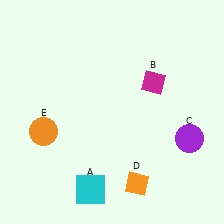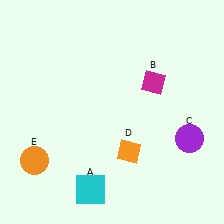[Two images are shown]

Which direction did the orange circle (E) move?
The orange circle (E) moved down.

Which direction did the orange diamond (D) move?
The orange diamond (D) moved up.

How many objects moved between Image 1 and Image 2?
2 objects moved between the two images.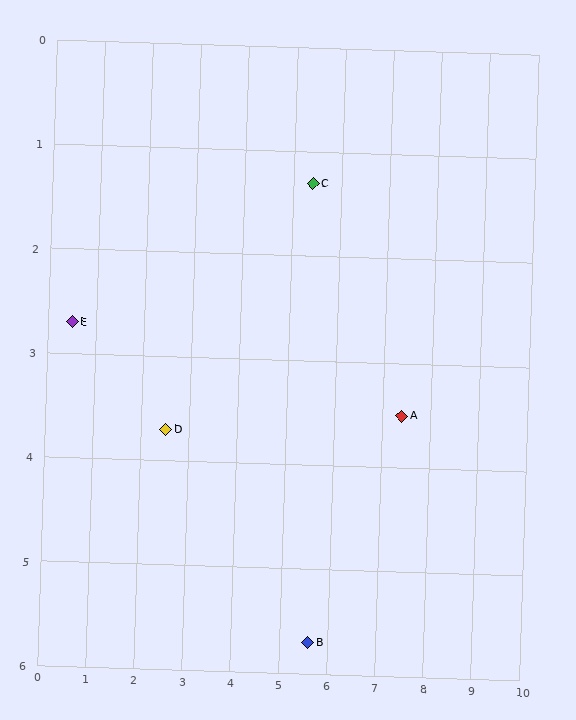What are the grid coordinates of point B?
Point B is at approximately (5.6, 5.7).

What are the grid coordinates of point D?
Point D is at approximately (2.5, 3.7).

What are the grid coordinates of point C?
Point C is at approximately (5.4, 1.3).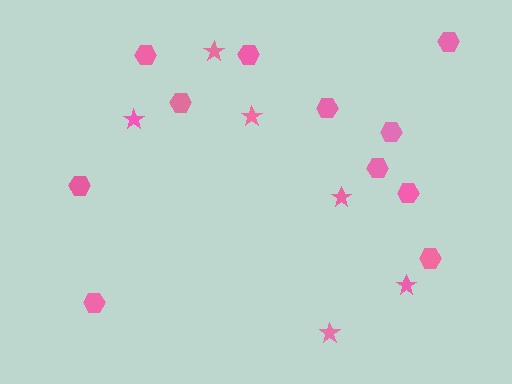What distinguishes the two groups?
There are 2 groups: one group of stars (6) and one group of hexagons (11).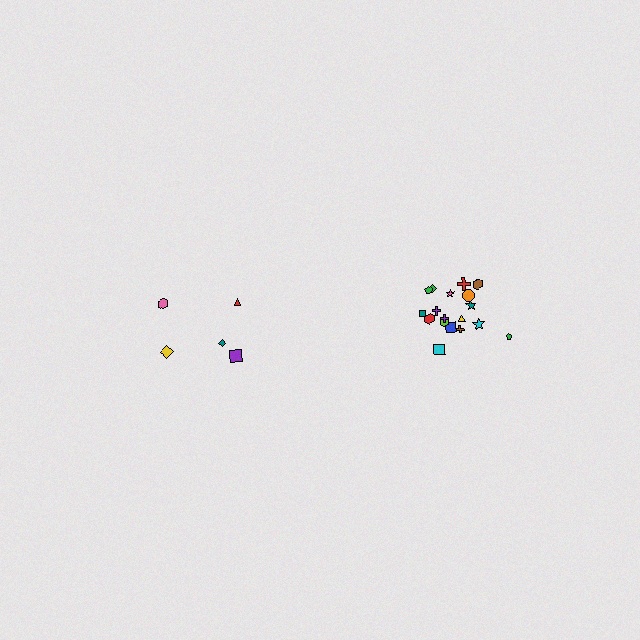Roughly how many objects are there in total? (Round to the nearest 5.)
Roughly 25 objects in total.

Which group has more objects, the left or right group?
The right group.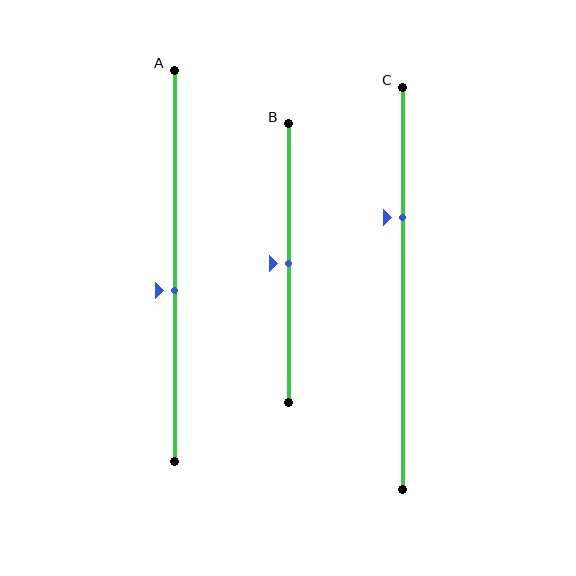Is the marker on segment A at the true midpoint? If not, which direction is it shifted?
No, the marker on segment A is shifted downward by about 6% of the segment length.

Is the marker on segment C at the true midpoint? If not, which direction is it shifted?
No, the marker on segment C is shifted upward by about 18% of the segment length.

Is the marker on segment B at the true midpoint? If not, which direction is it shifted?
Yes, the marker on segment B is at the true midpoint.